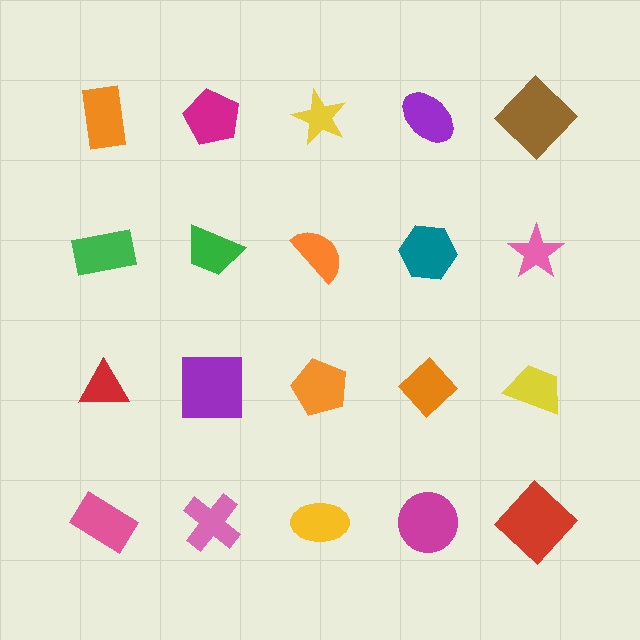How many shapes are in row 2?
5 shapes.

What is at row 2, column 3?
An orange semicircle.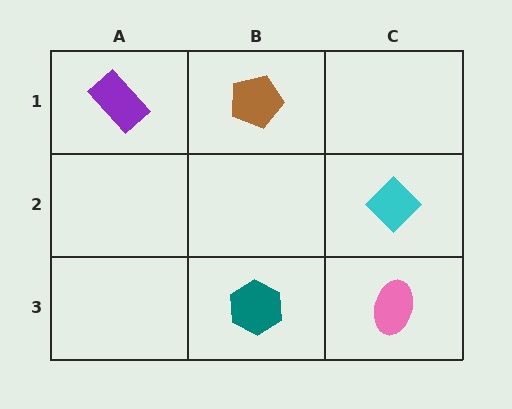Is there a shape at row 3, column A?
No, that cell is empty.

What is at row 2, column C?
A cyan diamond.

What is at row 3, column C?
A pink ellipse.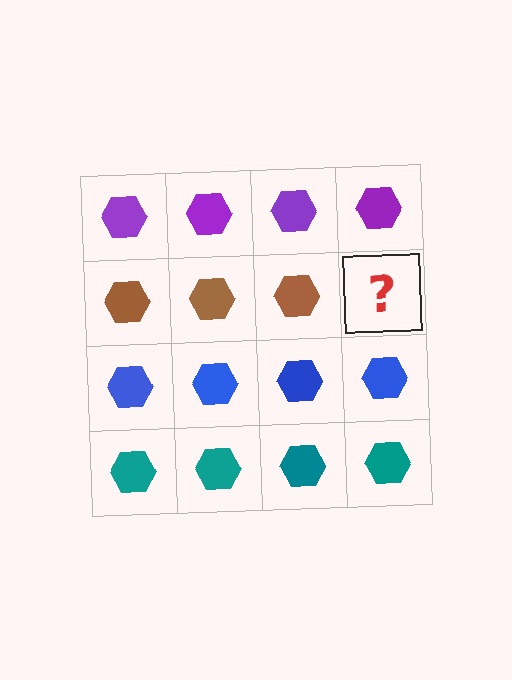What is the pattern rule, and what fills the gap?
The rule is that each row has a consistent color. The gap should be filled with a brown hexagon.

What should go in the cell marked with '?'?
The missing cell should contain a brown hexagon.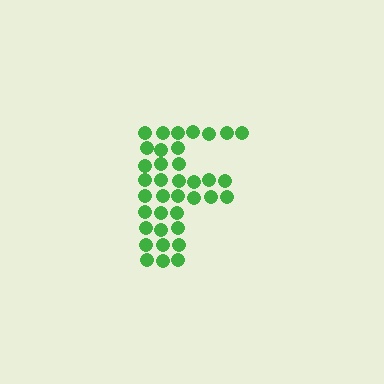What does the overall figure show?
The overall figure shows the letter F.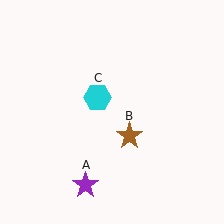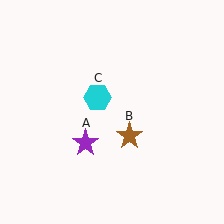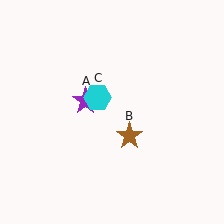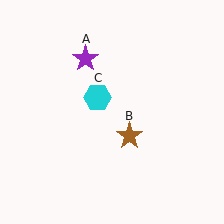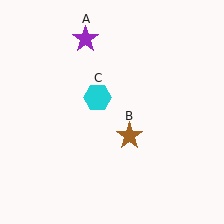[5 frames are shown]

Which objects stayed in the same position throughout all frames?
Brown star (object B) and cyan hexagon (object C) remained stationary.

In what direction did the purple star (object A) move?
The purple star (object A) moved up.